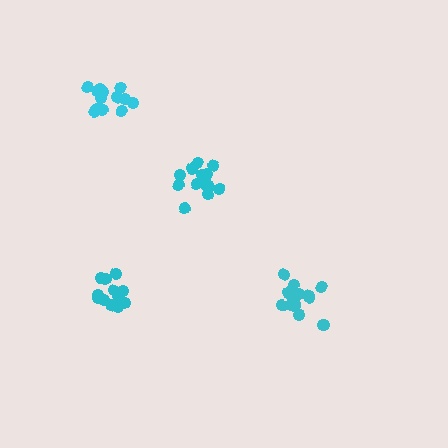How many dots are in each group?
Group 1: 13 dots, Group 2: 12 dots, Group 3: 15 dots, Group 4: 15 dots (55 total).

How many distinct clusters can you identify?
There are 4 distinct clusters.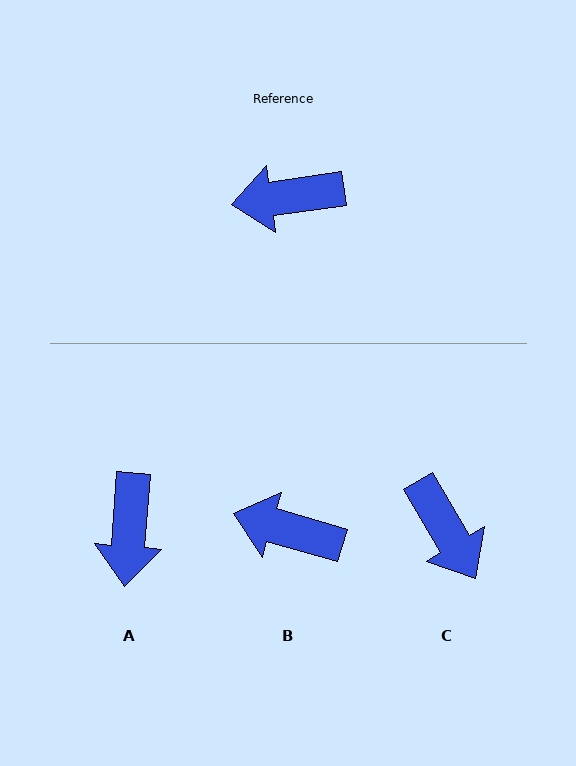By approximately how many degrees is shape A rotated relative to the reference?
Approximately 77 degrees counter-clockwise.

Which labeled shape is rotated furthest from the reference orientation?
C, about 113 degrees away.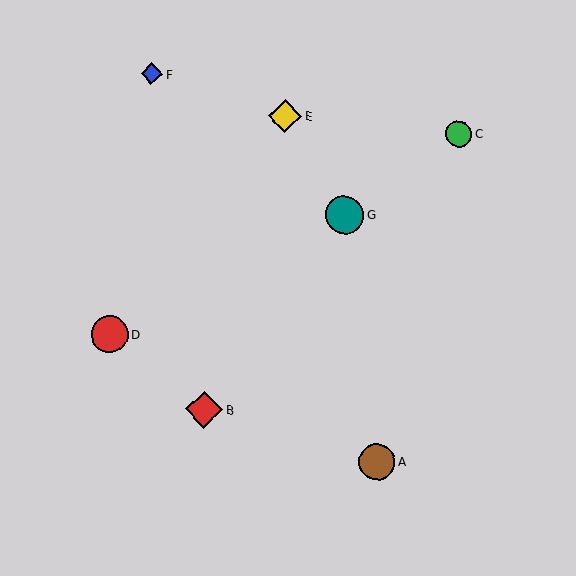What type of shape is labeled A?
Shape A is a brown circle.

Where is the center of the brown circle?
The center of the brown circle is at (377, 462).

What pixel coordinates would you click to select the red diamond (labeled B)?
Click at (204, 410) to select the red diamond B.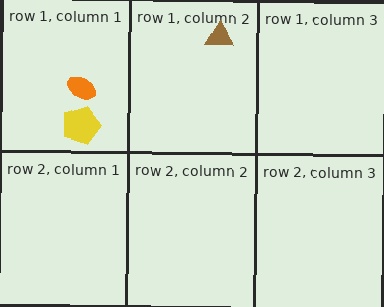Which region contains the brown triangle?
The row 1, column 2 region.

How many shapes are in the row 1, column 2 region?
1.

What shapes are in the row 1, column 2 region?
The brown triangle.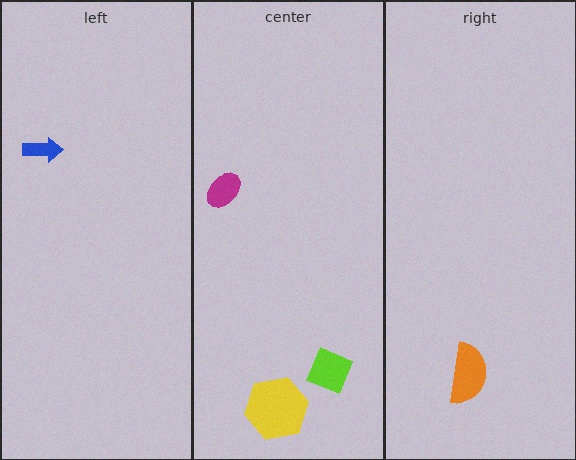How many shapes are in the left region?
1.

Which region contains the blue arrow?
The left region.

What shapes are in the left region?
The blue arrow.